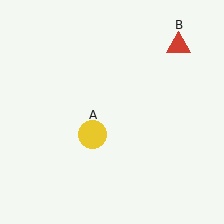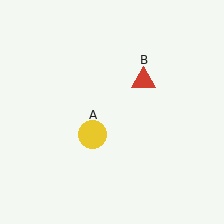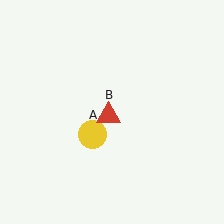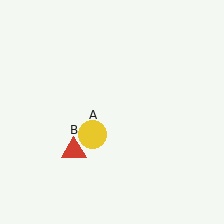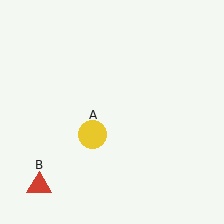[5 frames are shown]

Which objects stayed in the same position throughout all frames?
Yellow circle (object A) remained stationary.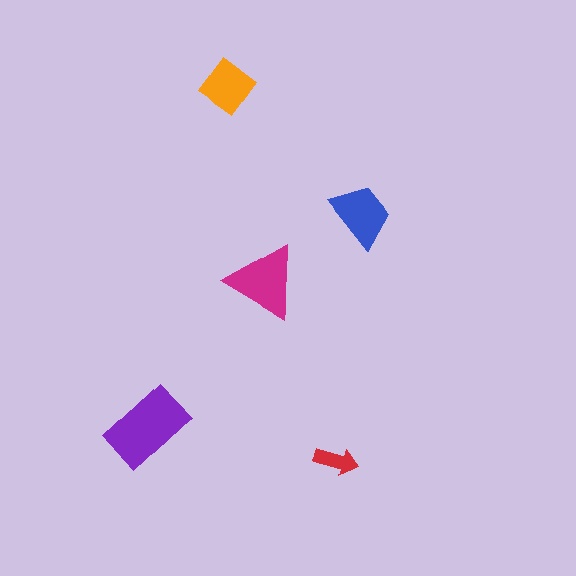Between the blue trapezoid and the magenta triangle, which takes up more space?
The magenta triangle.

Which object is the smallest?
The red arrow.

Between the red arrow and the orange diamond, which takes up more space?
The orange diamond.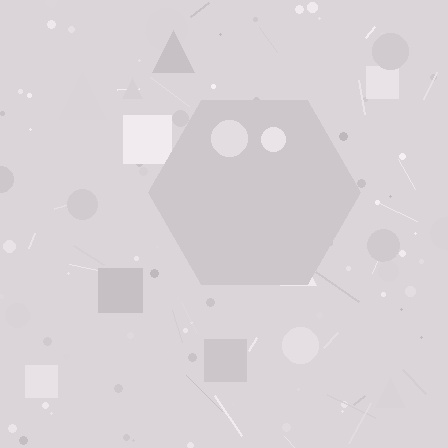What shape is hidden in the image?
A hexagon is hidden in the image.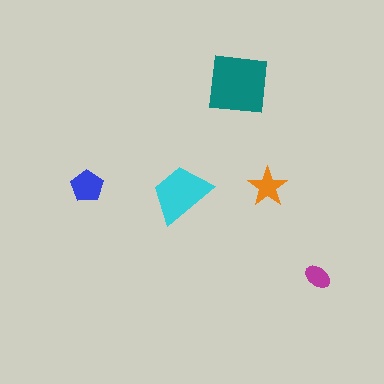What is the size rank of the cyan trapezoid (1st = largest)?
2nd.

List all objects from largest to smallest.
The teal square, the cyan trapezoid, the blue pentagon, the orange star, the magenta ellipse.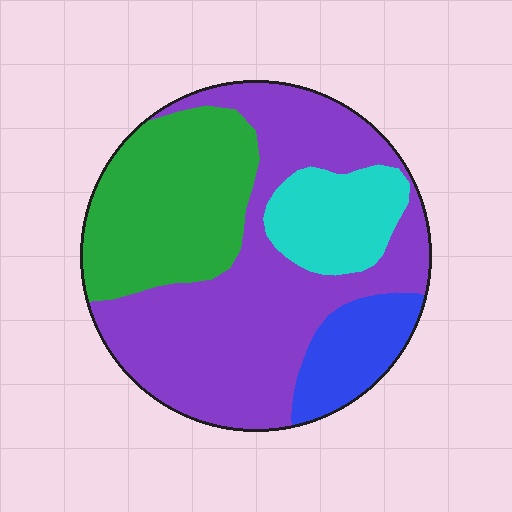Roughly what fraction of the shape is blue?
Blue covers roughly 10% of the shape.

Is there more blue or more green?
Green.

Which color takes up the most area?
Purple, at roughly 50%.